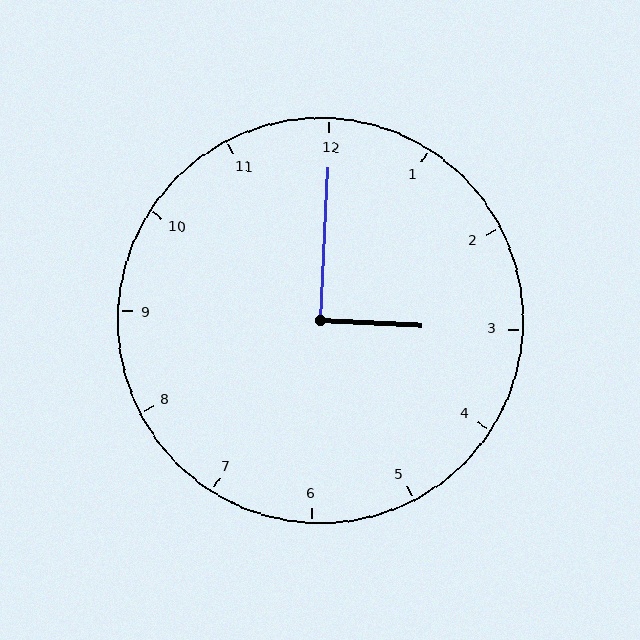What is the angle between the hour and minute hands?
Approximately 90 degrees.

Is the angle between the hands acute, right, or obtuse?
It is right.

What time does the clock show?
3:00.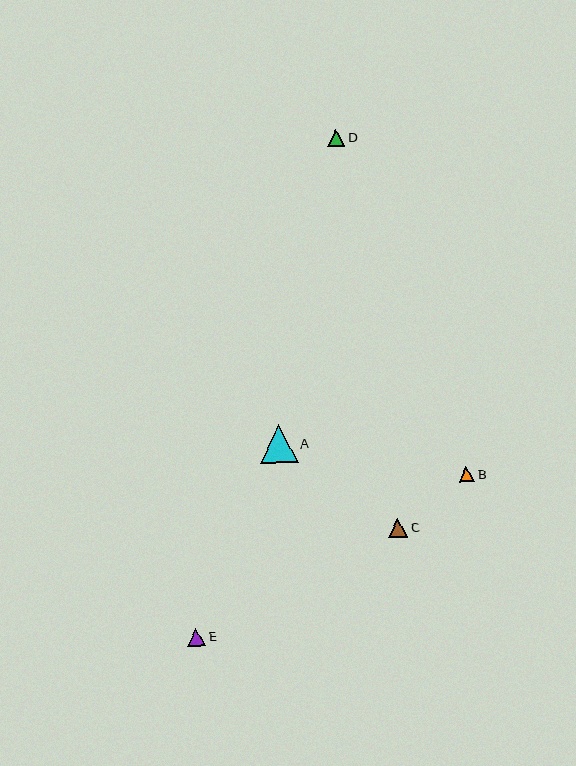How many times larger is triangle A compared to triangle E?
Triangle A is approximately 2.1 times the size of triangle E.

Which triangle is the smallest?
Triangle B is the smallest with a size of approximately 16 pixels.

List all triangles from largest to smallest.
From largest to smallest: A, C, E, D, B.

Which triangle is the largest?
Triangle A is the largest with a size of approximately 38 pixels.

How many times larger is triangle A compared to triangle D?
Triangle A is approximately 2.2 times the size of triangle D.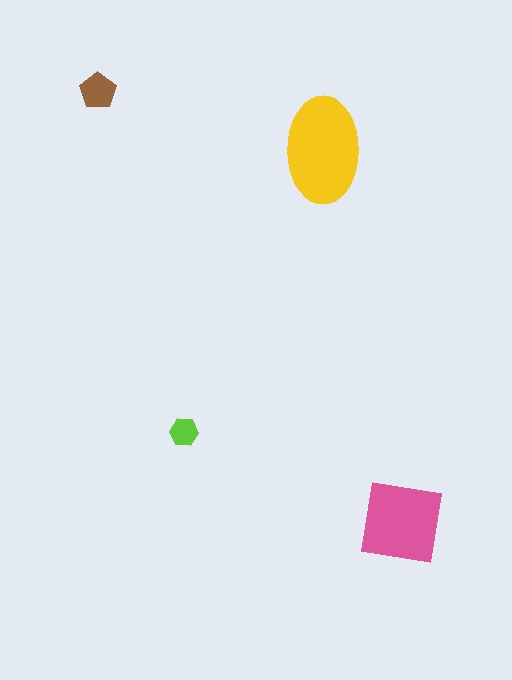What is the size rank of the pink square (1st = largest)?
2nd.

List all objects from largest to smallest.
The yellow ellipse, the pink square, the brown pentagon, the lime hexagon.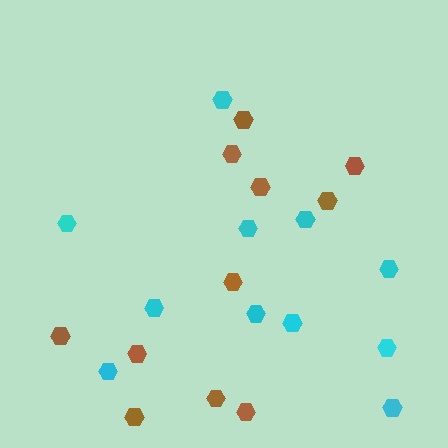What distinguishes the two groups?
There are 2 groups: one group of brown hexagons (11) and one group of cyan hexagons (11).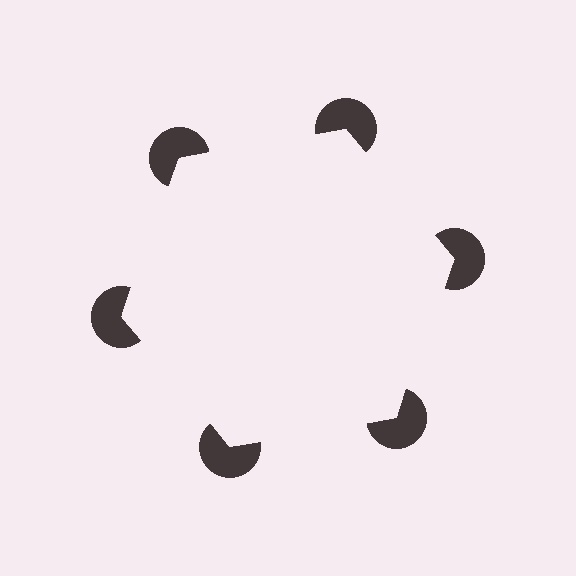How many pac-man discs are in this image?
There are 6 — one at each vertex of the illusory hexagon.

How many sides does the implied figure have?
6 sides.